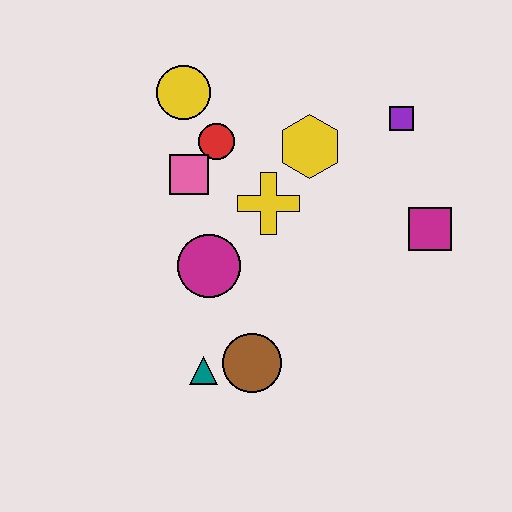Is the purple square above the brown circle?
Yes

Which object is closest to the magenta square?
The purple square is closest to the magenta square.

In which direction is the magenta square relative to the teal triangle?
The magenta square is to the right of the teal triangle.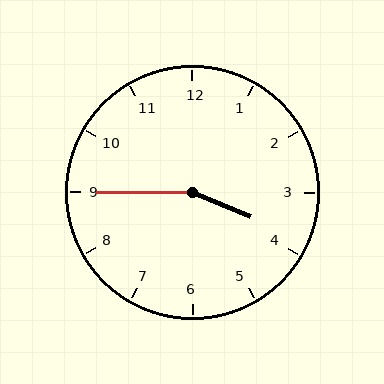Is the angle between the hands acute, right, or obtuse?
It is obtuse.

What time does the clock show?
3:45.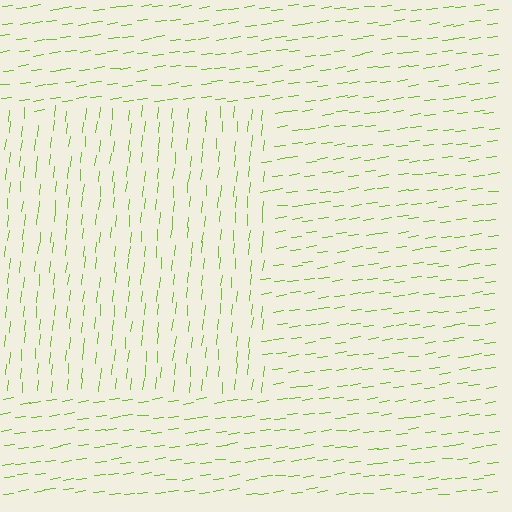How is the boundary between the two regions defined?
The boundary is defined purely by a change in line orientation (approximately 78 degrees difference). All lines are the same color and thickness.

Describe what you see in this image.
The image is filled with small lime line segments. A rectangle region in the image has lines oriented differently from the surrounding lines, creating a visible texture boundary.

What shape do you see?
I see a rectangle.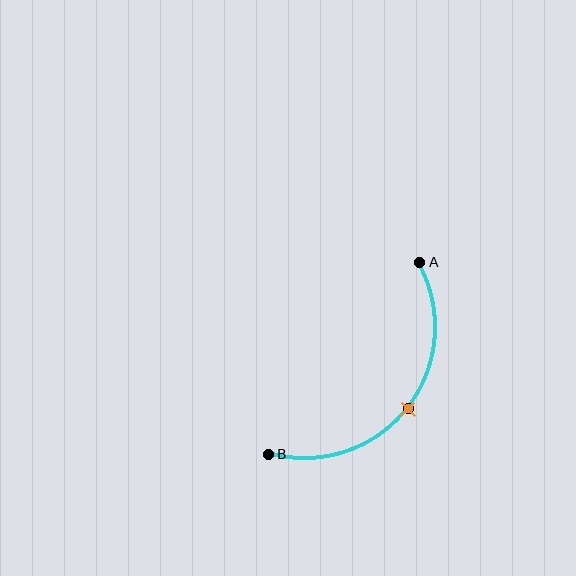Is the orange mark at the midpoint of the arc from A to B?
Yes. The orange mark lies on the arc at equal arc-length from both A and B — it is the arc midpoint.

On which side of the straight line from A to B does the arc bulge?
The arc bulges below and to the right of the straight line connecting A and B.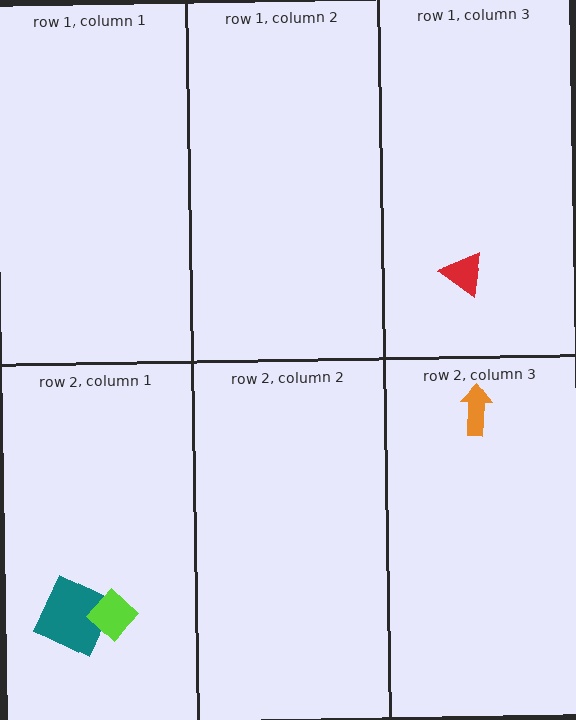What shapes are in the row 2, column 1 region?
The teal square, the lime diamond.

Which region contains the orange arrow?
The row 2, column 3 region.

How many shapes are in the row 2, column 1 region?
2.